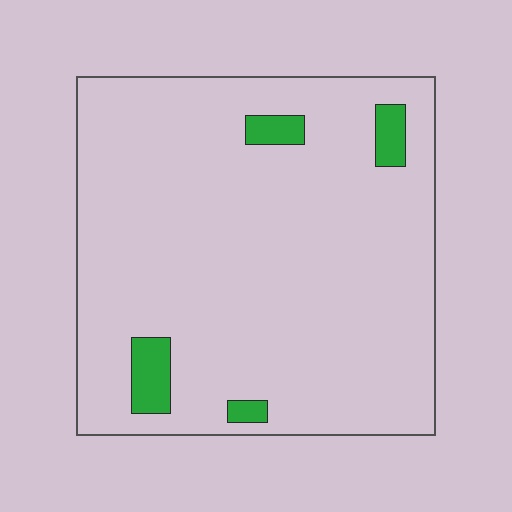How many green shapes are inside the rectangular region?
4.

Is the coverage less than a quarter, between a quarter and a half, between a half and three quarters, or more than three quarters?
Less than a quarter.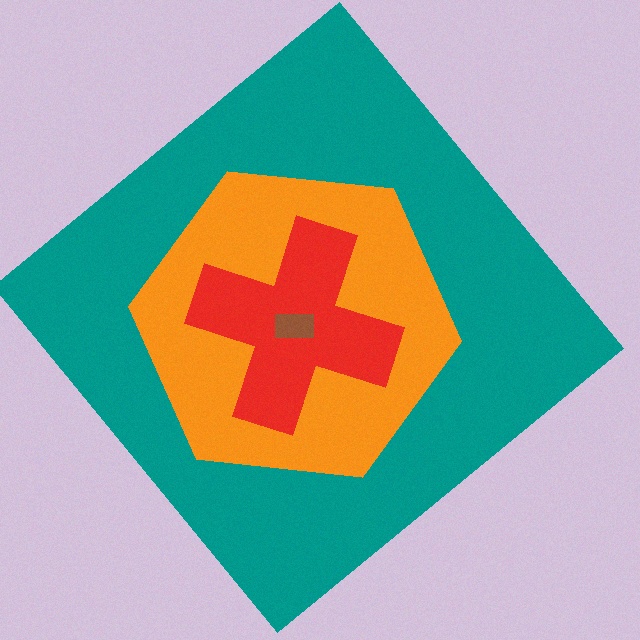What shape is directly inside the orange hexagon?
The red cross.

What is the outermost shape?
The teal diamond.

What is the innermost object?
The brown rectangle.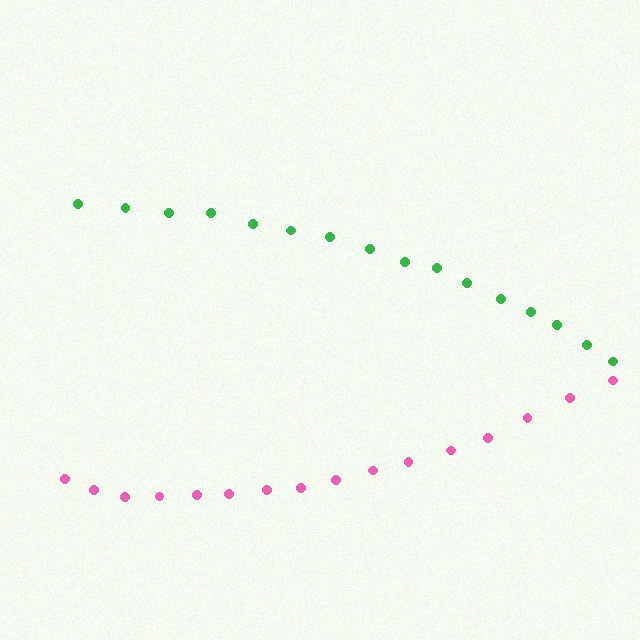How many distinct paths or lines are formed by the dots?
There are 2 distinct paths.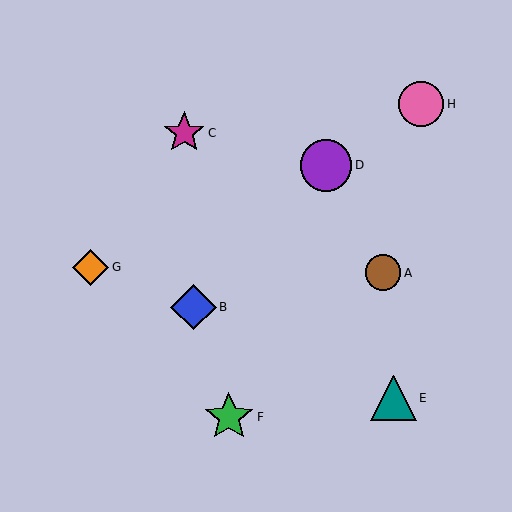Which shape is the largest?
The purple circle (labeled D) is the largest.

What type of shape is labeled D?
Shape D is a purple circle.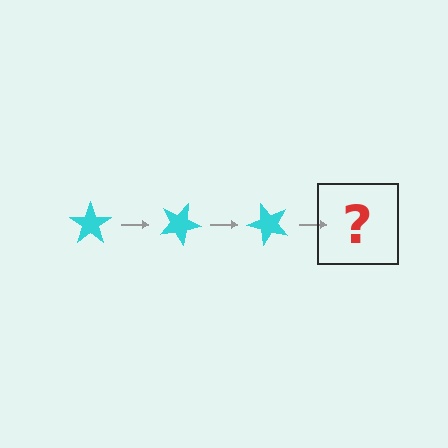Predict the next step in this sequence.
The next step is a cyan star rotated 75 degrees.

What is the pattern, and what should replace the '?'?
The pattern is that the star rotates 25 degrees each step. The '?' should be a cyan star rotated 75 degrees.